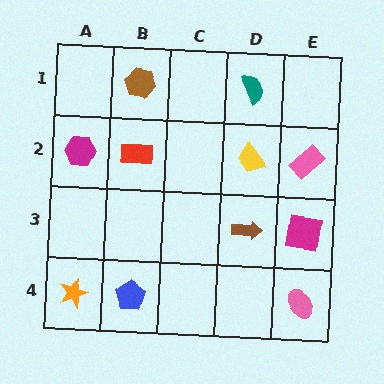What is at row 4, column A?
An orange star.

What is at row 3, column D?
A brown arrow.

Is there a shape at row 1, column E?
No, that cell is empty.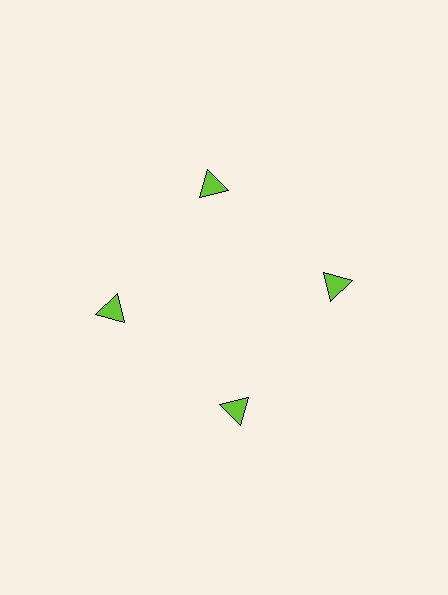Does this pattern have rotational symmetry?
Yes, this pattern has 4-fold rotational symmetry. It looks the same after rotating 90 degrees around the center.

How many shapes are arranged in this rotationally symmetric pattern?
There are 4 shapes, arranged in 4 groups of 1.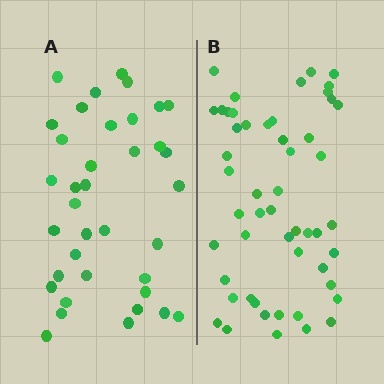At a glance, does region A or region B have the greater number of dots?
Region B (the right region) has more dots.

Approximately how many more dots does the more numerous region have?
Region B has approximately 15 more dots than region A.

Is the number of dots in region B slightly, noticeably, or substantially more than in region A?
Region B has noticeably more, but not dramatically so. The ratio is roughly 1.4 to 1.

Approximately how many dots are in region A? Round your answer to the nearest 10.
About 40 dots. (The exact count is 37, which rounds to 40.)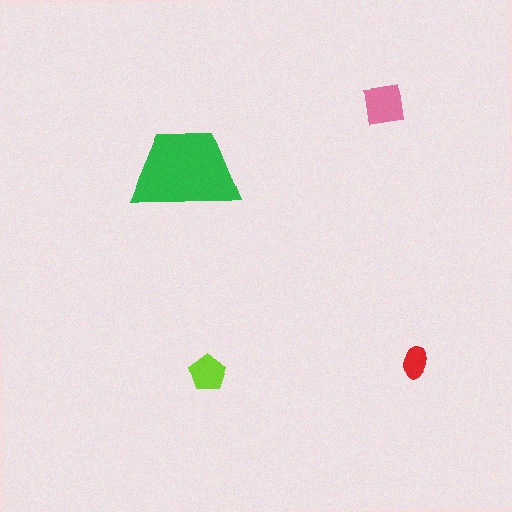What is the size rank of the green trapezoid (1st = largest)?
1st.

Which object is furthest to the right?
The red ellipse is rightmost.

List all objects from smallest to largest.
The red ellipse, the lime pentagon, the pink square, the green trapezoid.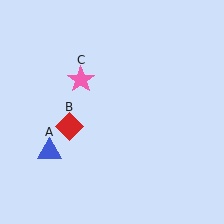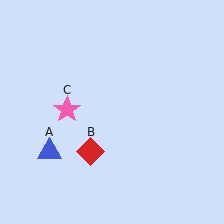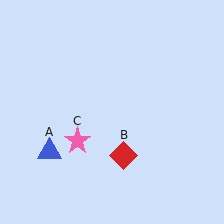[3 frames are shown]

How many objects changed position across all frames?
2 objects changed position: red diamond (object B), pink star (object C).